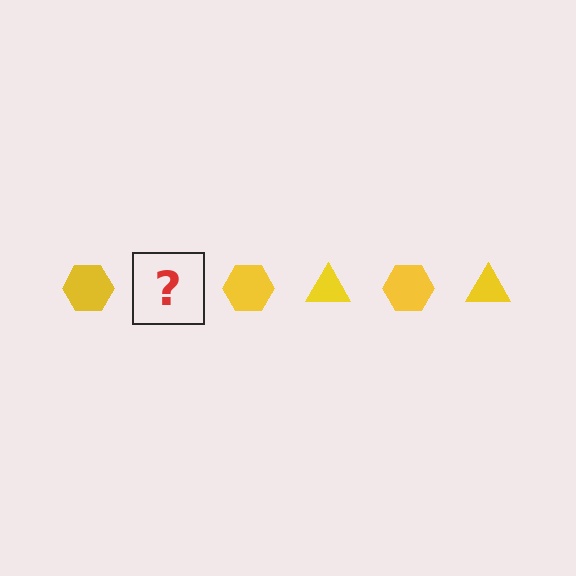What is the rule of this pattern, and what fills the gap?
The rule is that the pattern cycles through hexagon, triangle shapes in yellow. The gap should be filled with a yellow triangle.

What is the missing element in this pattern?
The missing element is a yellow triangle.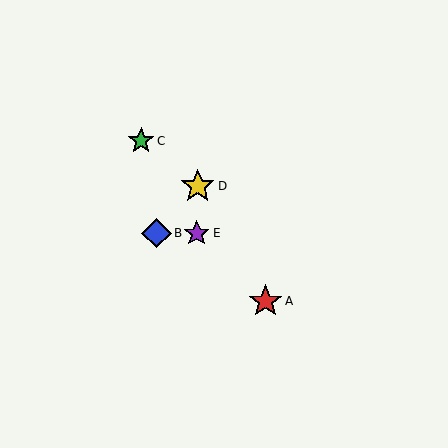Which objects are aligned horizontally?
Objects B, E are aligned horizontally.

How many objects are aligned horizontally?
2 objects (B, E) are aligned horizontally.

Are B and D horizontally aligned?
No, B is at y≈233 and D is at y≈186.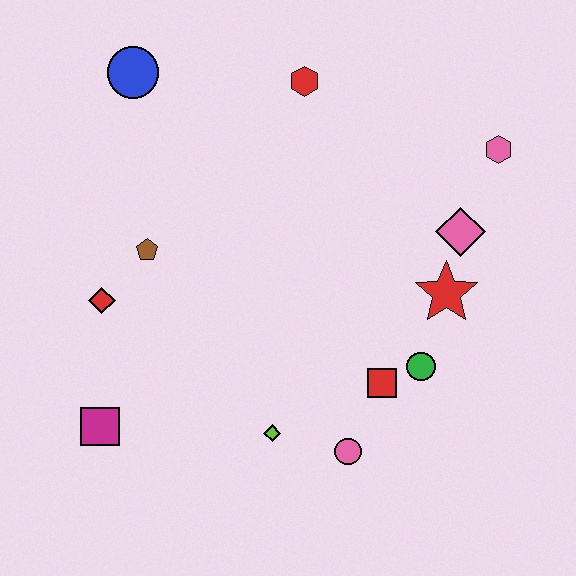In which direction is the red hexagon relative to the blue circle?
The red hexagon is to the right of the blue circle.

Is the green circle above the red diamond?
No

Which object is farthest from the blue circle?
The pink circle is farthest from the blue circle.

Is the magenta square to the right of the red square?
No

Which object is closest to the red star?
The pink diamond is closest to the red star.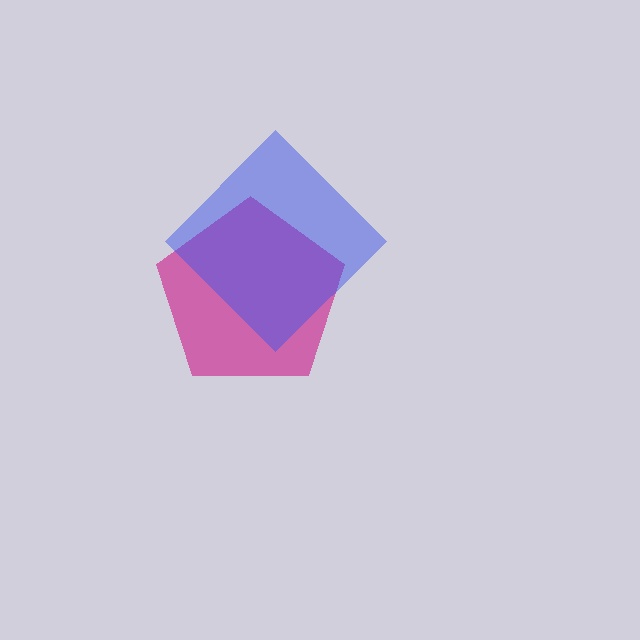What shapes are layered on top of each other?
The layered shapes are: a magenta pentagon, a blue diamond.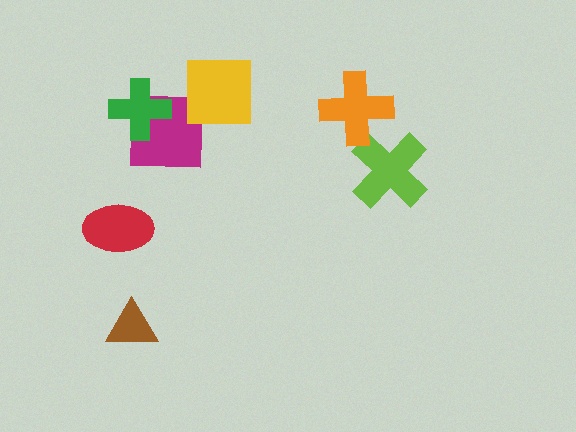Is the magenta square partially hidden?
Yes, it is partially covered by another shape.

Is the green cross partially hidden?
No, no other shape covers it.